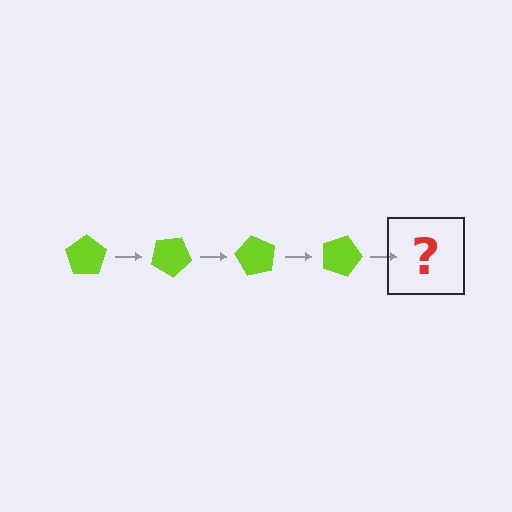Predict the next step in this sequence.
The next step is a lime pentagon rotated 120 degrees.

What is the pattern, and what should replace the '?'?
The pattern is that the pentagon rotates 30 degrees each step. The '?' should be a lime pentagon rotated 120 degrees.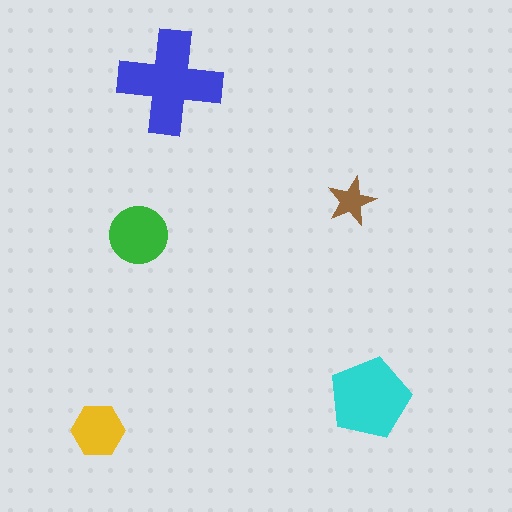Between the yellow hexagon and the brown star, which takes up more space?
The yellow hexagon.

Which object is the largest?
The blue cross.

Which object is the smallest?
The brown star.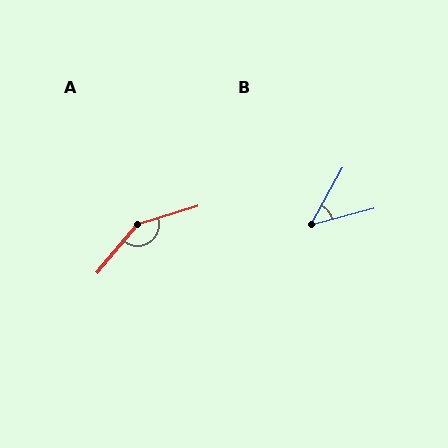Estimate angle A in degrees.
Approximately 147 degrees.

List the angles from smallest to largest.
B (45°), A (147°).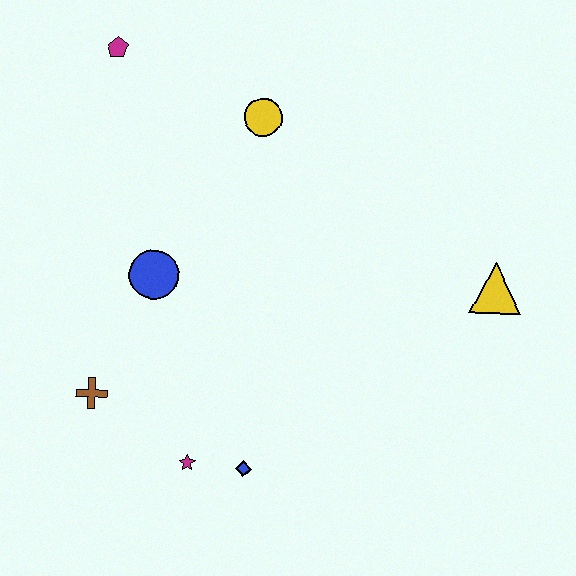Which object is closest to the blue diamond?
The magenta star is closest to the blue diamond.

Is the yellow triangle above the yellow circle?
No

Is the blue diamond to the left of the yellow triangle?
Yes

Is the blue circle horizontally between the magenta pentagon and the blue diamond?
Yes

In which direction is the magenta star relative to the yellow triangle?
The magenta star is to the left of the yellow triangle.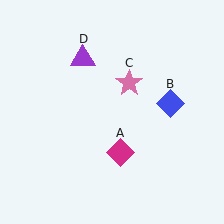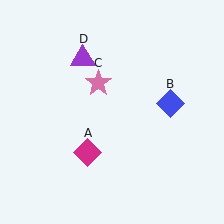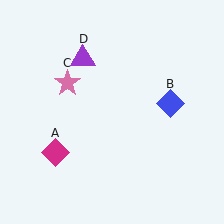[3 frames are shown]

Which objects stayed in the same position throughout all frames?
Blue diamond (object B) and purple triangle (object D) remained stationary.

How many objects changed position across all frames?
2 objects changed position: magenta diamond (object A), pink star (object C).